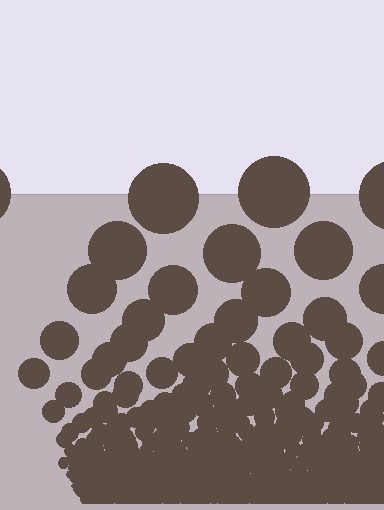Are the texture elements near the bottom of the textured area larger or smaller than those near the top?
Smaller. The gradient is inverted — elements near the bottom are smaller and denser.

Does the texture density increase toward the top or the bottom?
Density increases toward the bottom.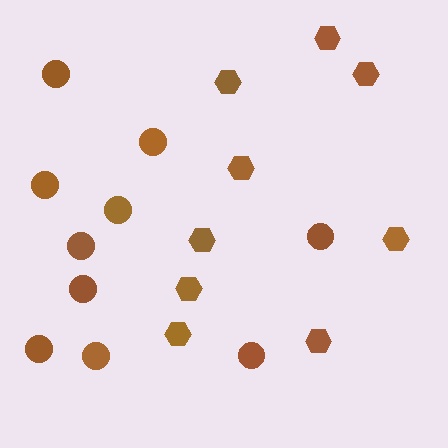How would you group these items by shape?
There are 2 groups: one group of circles (10) and one group of hexagons (9).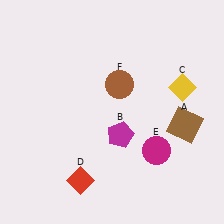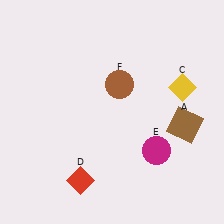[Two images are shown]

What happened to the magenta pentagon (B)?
The magenta pentagon (B) was removed in Image 2. It was in the bottom-right area of Image 1.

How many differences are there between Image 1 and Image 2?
There is 1 difference between the two images.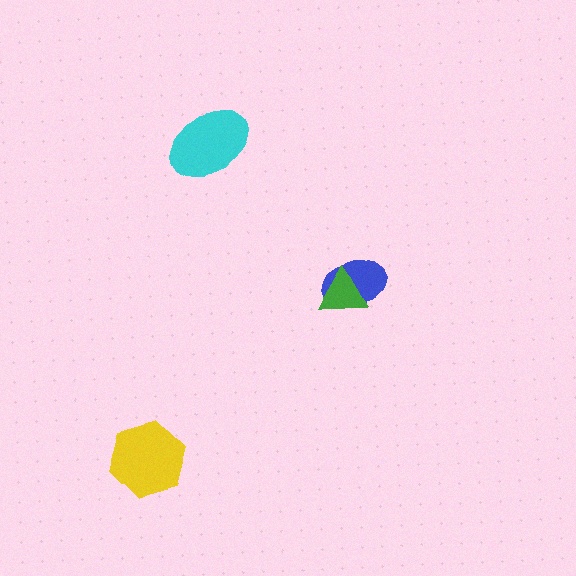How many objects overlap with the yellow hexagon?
0 objects overlap with the yellow hexagon.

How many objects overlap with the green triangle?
1 object overlaps with the green triangle.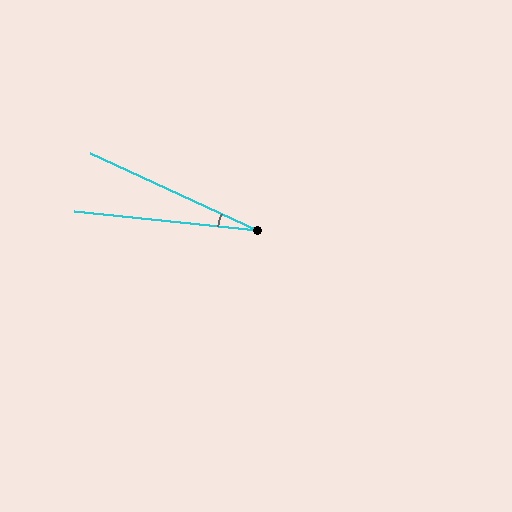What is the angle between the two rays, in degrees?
Approximately 19 degrees.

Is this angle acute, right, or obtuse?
It is acute.